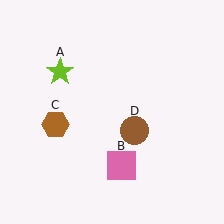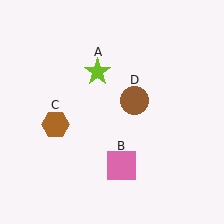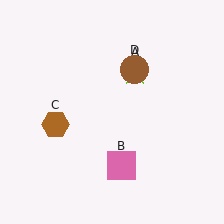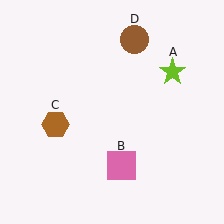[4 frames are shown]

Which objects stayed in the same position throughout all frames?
Pink square (object B) and brown hexagon (object C) remained stationary.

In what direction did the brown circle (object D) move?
The brown circle (object D) moved up.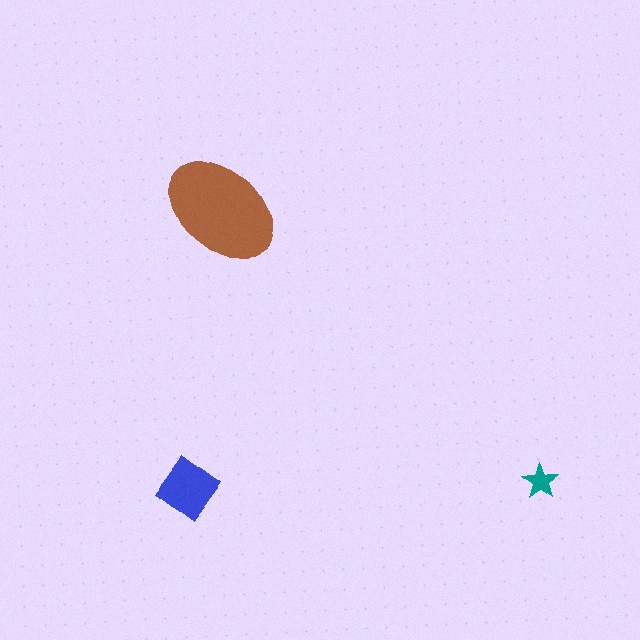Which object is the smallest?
The teal star.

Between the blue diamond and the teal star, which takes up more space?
The blue diamond.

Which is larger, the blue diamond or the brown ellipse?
The brown ellipse.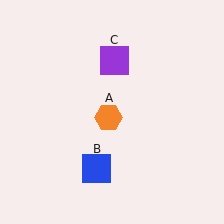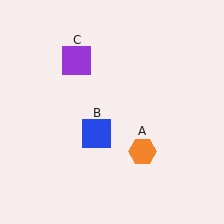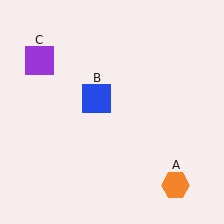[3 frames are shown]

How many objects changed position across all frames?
3 objects changed position: orange hexagon (object A), blue square (object B), purple square (object C).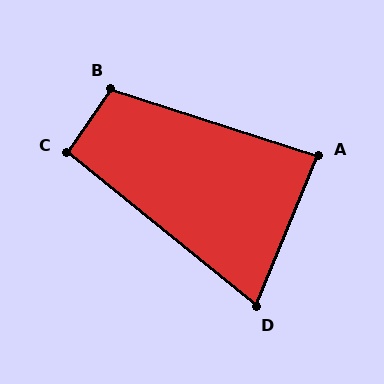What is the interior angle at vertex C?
Approximately 94 degrees (approximately right).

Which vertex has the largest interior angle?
B, at approximately 107 degrees.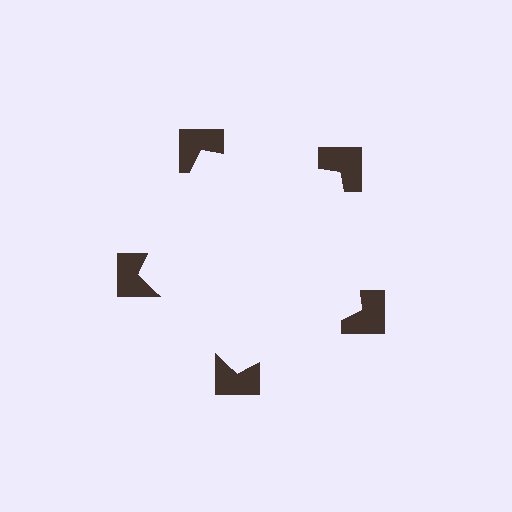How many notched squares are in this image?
There are 5 — one at each vertex of the illusory pentagon.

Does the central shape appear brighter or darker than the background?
It typically appears slightly brighter than the background, even though no actual brightness change is drawn.